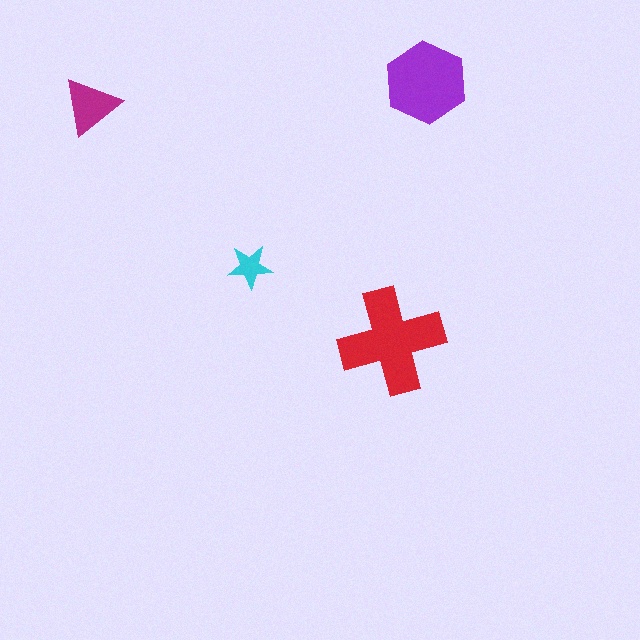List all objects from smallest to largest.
The cyan star, the magenta triangle, the purple hexagon, the red cross.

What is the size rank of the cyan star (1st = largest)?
4th.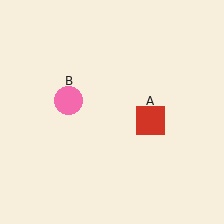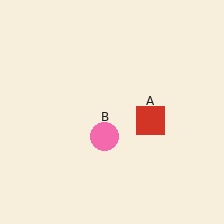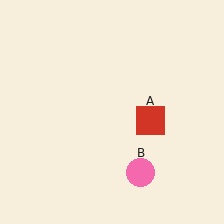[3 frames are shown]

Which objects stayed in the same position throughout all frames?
Red square (object A) remained stationary.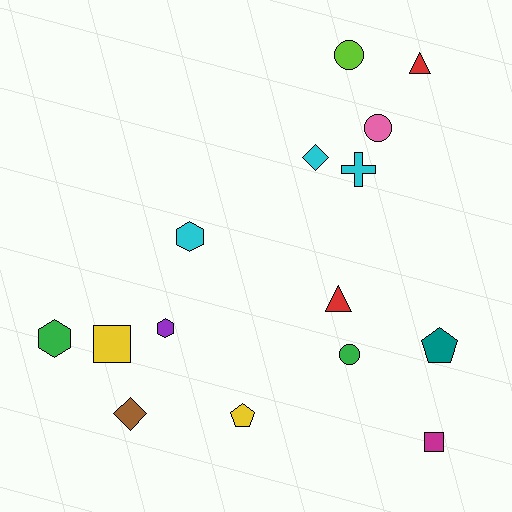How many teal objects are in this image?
There is 1 teal object.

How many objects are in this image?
There are 15 objects.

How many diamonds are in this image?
There are 2 diamonds.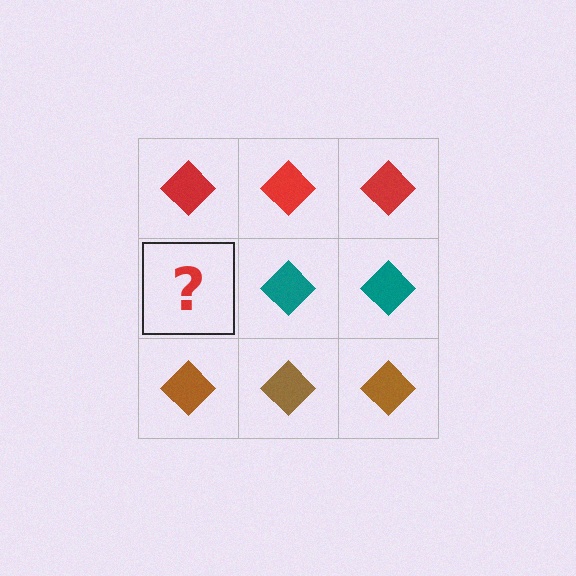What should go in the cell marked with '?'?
The missing cell should contain a teal diamond.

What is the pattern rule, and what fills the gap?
The rule is that each row has a consistent color. The gap should be filled with a teal diamond.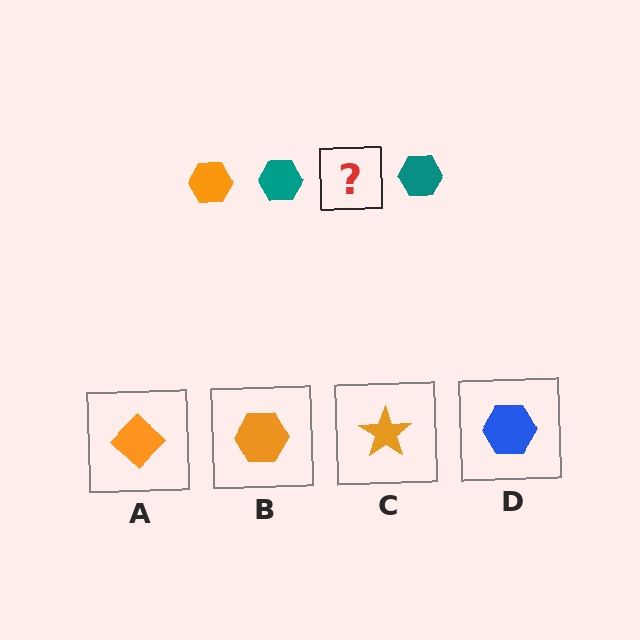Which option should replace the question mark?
Option B.